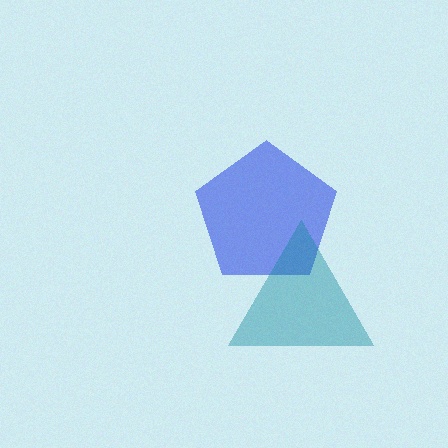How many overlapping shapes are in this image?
There are 2 overlapping shapes in the image.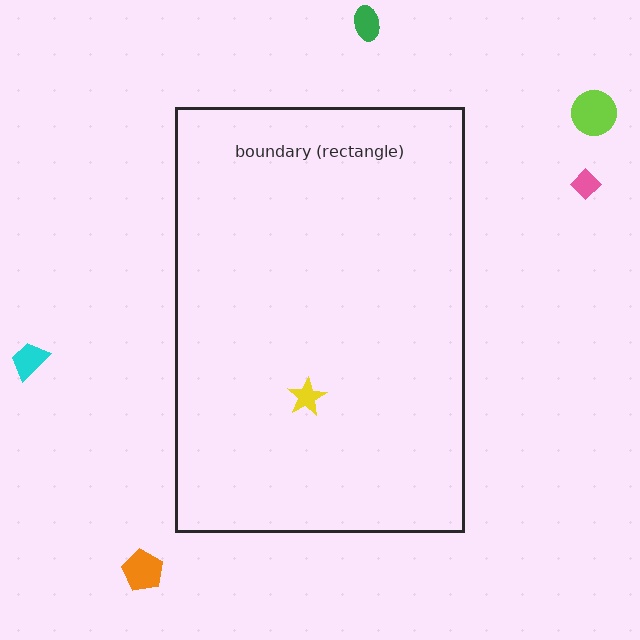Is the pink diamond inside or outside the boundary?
Outside.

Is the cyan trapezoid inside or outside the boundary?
Outside.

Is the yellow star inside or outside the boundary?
Inside.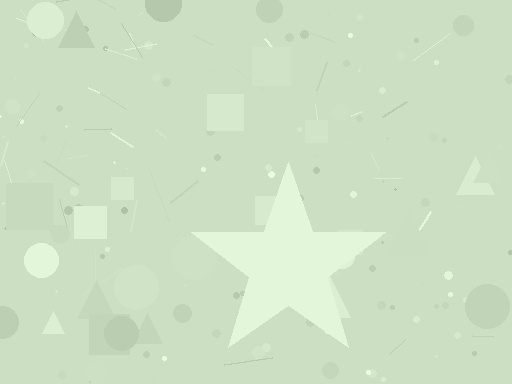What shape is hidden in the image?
A star is hidden in the image.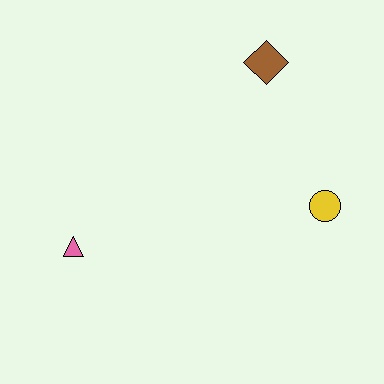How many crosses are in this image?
There are no crosses.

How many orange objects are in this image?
There are no orange objects.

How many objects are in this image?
There are 3 objects.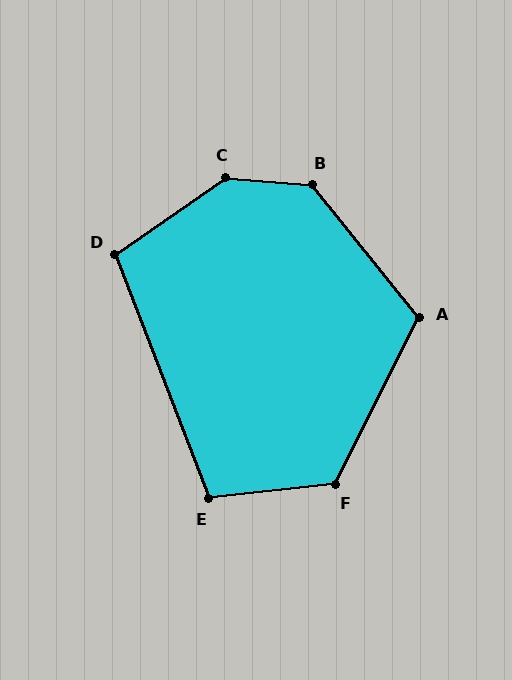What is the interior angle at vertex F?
Approximately 123 degrees (obtuse).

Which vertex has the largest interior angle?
C, at approximately 141 degrees.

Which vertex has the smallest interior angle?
D, at approximately 104 degrees.